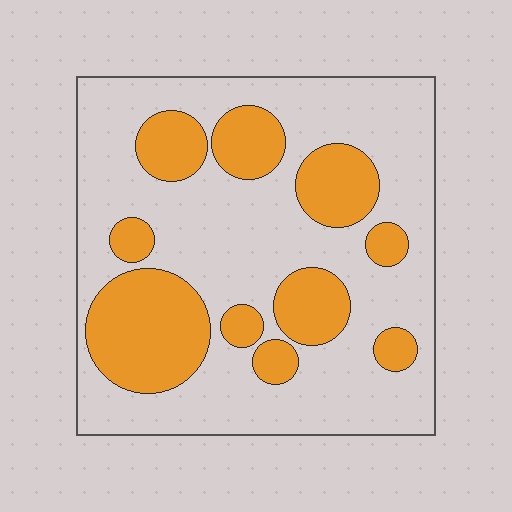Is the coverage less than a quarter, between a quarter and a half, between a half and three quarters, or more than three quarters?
Between a quarter and a half.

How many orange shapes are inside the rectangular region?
10.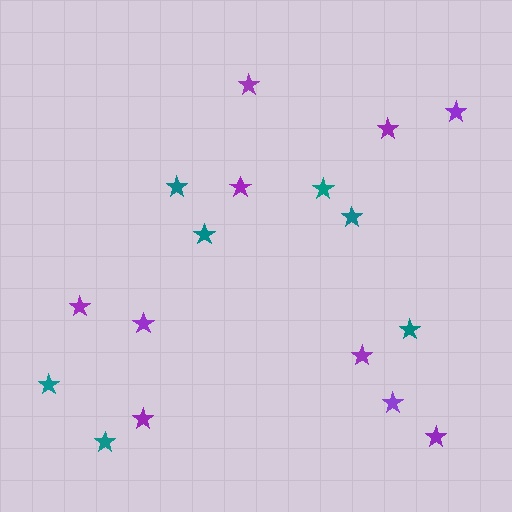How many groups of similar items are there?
There are 2 groups: one group of teal stars (7) and one group of purple stars (10).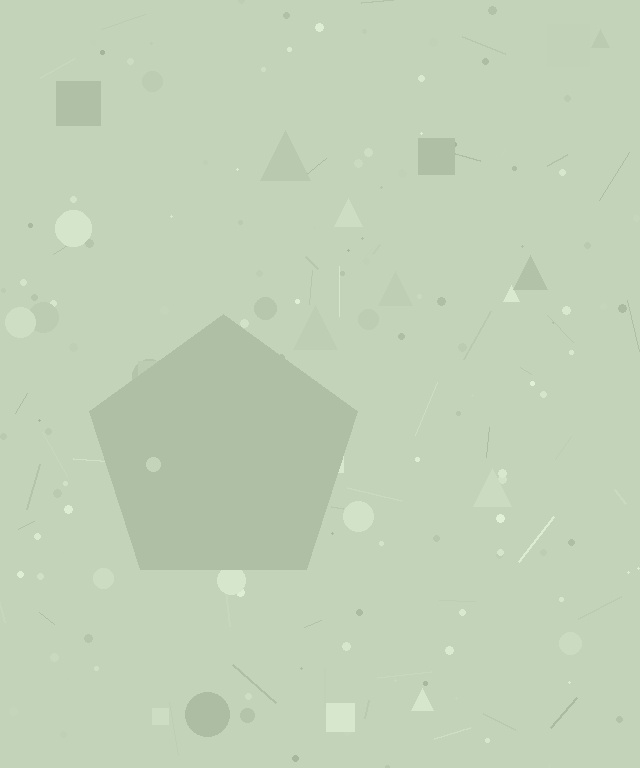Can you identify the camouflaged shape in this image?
The camouflaged shape is a pentagon.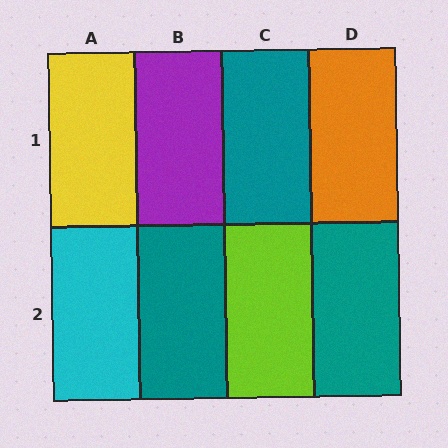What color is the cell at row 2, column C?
Lime.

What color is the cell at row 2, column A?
Cyan.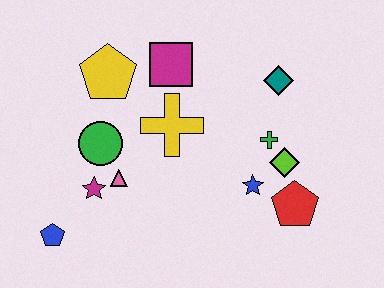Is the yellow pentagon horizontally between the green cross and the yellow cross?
No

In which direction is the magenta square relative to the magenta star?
The magenta square is above the magenta star.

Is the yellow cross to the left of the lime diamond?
Yes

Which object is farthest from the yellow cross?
The blue pentagon is farthest from the yellow cross.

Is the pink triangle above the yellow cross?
No